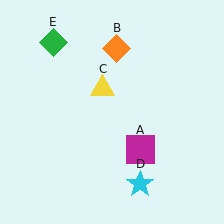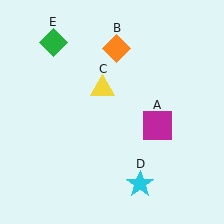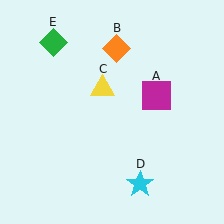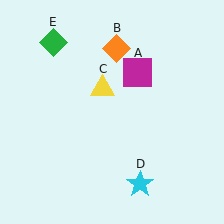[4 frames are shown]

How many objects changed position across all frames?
1 object changed position: magenta square (object A).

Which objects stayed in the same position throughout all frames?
Orange diamond (object B) and yellow triangle (object C) and cyan star (object D) and green diamond (object E) remained stationary.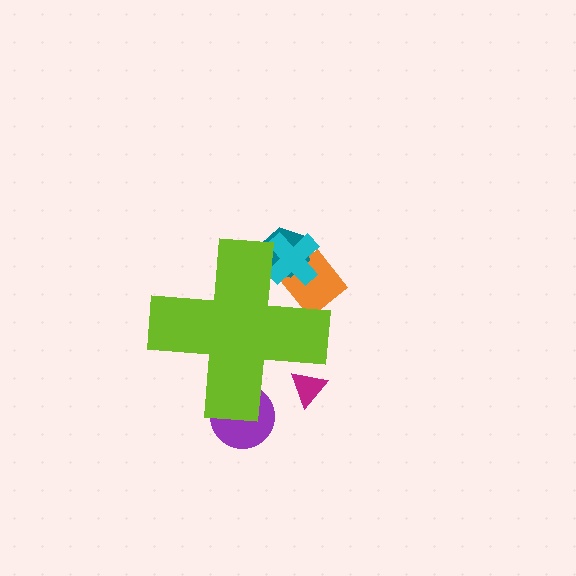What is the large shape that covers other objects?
A lime cross.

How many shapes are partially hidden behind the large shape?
5 shapes are partially hidden.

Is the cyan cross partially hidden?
Yes, the cyan cross is partially hidden behind the lime cross.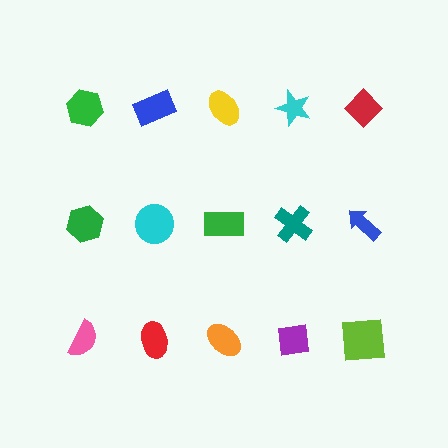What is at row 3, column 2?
A red ellipse.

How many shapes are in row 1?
5 shapes.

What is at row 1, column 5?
A red diamond.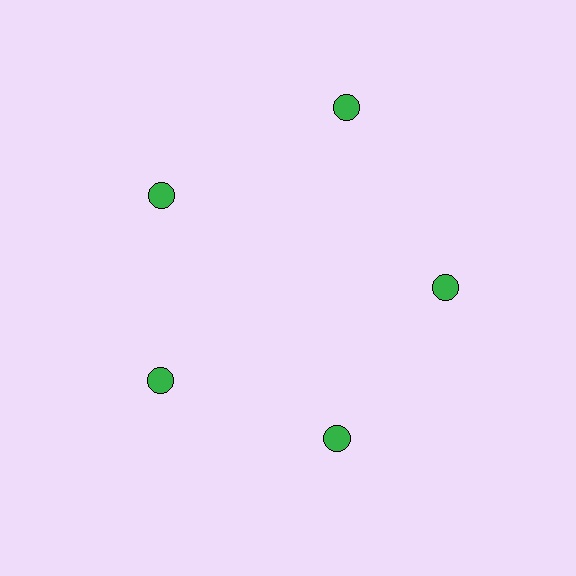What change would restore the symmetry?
The symmetry would be restored by moving it inward, back onto the ring so that all 5 circles sit at equal angles and equal distance from the center.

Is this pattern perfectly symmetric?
No. The 5 green circles are arranged in a ring, but one element near the 1 o'clock position is pushed outward from the center, breaking the 5-fold rotational symmetry.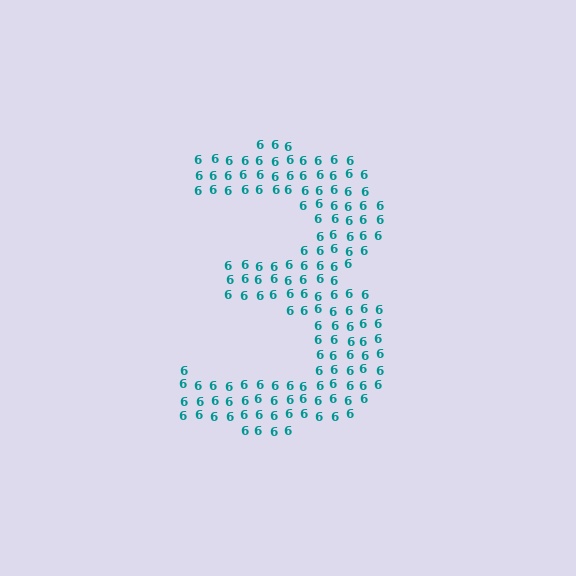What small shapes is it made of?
It is made of small digit 6's.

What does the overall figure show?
The overall figure shows the digit 3.